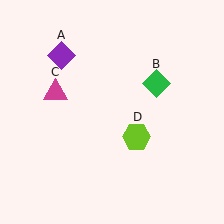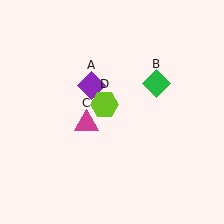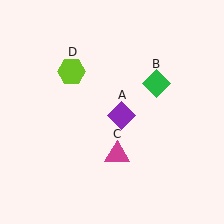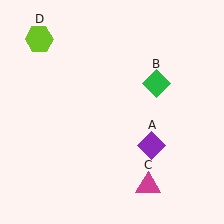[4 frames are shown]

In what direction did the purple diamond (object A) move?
The purple diamond (object A) moved down and to the right.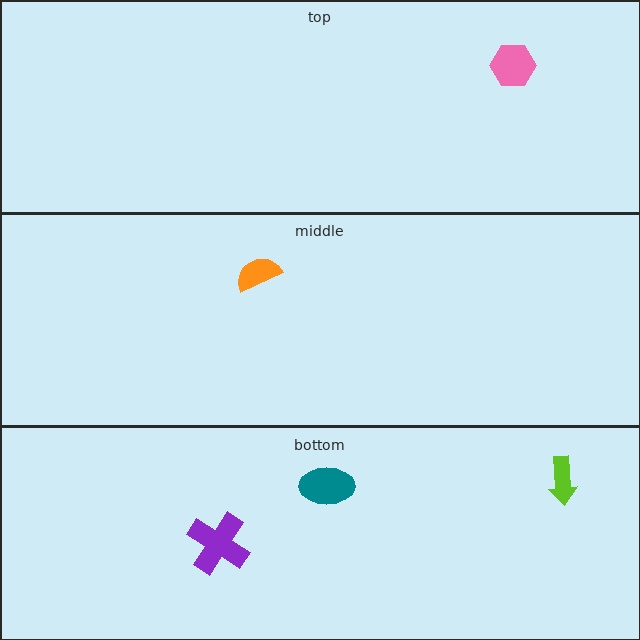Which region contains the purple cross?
The bottom region.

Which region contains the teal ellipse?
The bottom region.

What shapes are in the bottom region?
The lime arrow, the purple cross, the teal ellipse.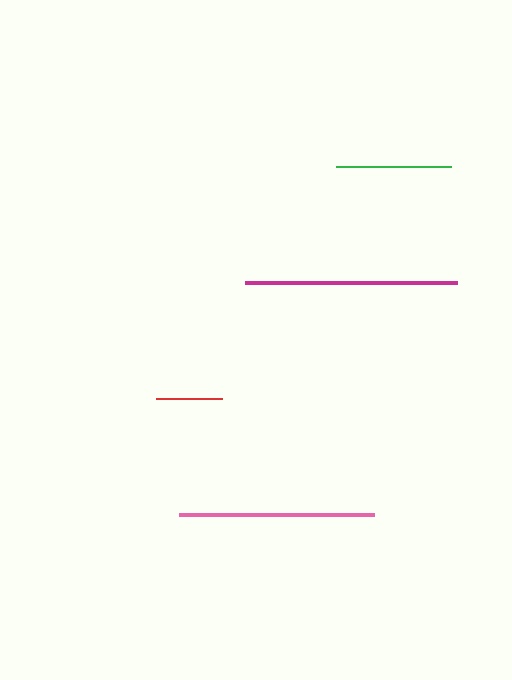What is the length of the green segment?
The green segment is approximately 115 pixels long.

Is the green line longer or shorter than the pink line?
The pink line is longer than the green line.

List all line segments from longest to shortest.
From longest to shortest: magenta, pink, green, red.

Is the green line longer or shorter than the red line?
The green line is longer than the red line.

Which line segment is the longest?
The magenta line is the longest at approximately 212 pixels.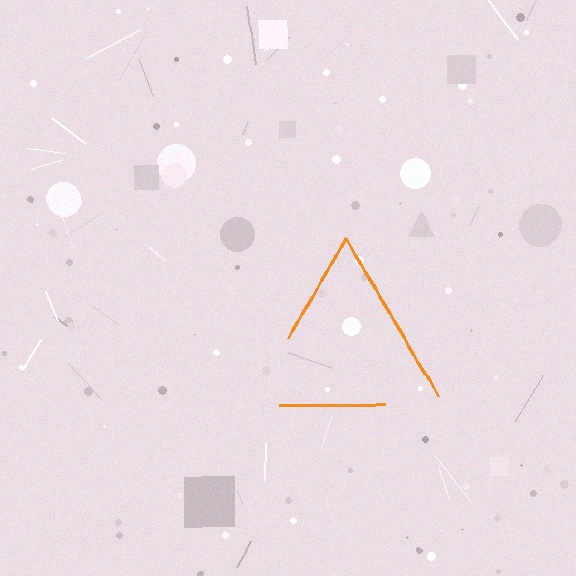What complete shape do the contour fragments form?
The contour fragments form a triangle.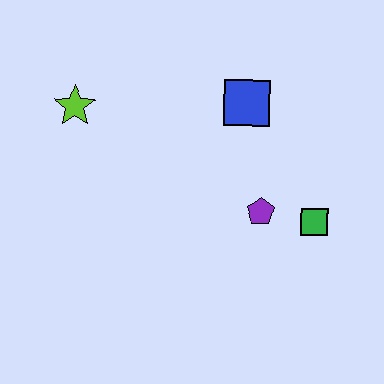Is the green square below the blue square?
Yes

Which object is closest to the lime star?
The blue square is closest to the lime star.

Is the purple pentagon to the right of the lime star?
Yes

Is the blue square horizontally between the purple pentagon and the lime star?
Yes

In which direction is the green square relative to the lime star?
The green square is to the right of the lime star.